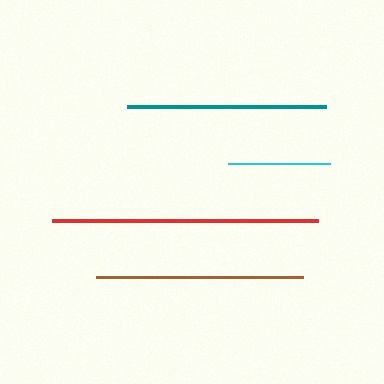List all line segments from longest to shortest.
From longest to shortest: red, brown, teal, cyan.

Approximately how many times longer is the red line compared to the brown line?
The red line is approximately 1.3 times the length of the brown line.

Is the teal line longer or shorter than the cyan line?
The teal line is longer than the cyan line.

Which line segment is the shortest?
The cyan line is the shortest at approximately 102 pixels.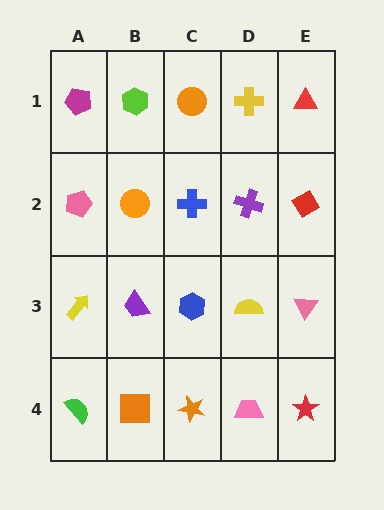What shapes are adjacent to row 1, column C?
A blue cross (row 2, column C), a lime hexagon (row 1, column B), a yellow cross (row 1, column D).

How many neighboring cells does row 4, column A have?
2.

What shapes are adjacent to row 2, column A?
A magenta pentagon (row 1, column A), a yellow arrow (row 3, column A), an orange circle (row 2, column B).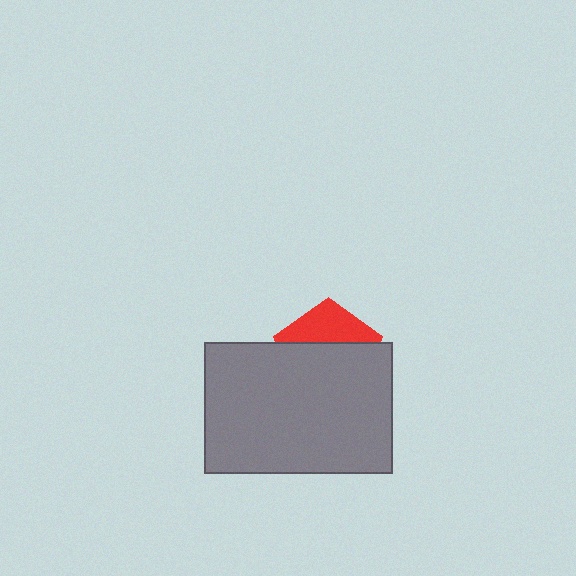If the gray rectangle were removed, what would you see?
You would see the complete red pentagon.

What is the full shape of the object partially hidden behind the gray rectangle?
The partially hidden object is a red pentagon.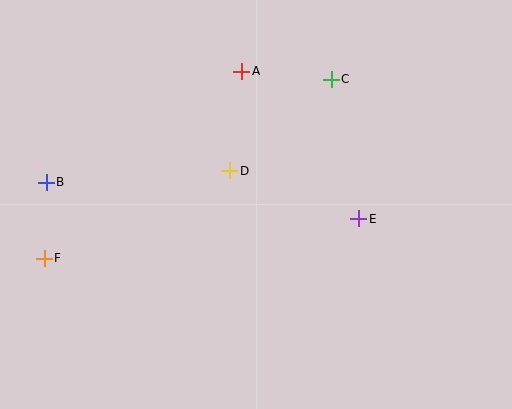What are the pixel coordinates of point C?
Point C is at (331, 79).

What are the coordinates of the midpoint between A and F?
The midpoint between A and F is at (143, 165).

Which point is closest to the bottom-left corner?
Point F is closest to the bottom-left corner.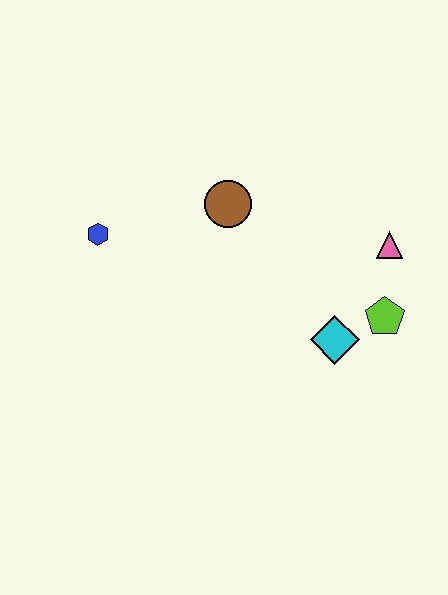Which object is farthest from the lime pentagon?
The blue hexagon is farthest from the lime pentagon.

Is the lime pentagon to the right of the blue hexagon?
Yes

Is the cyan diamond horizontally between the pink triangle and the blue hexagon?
Yes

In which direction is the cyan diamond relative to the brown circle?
The cyan diamond is below the brown circle.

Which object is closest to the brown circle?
The blue hexagon is closest to the brown circle.